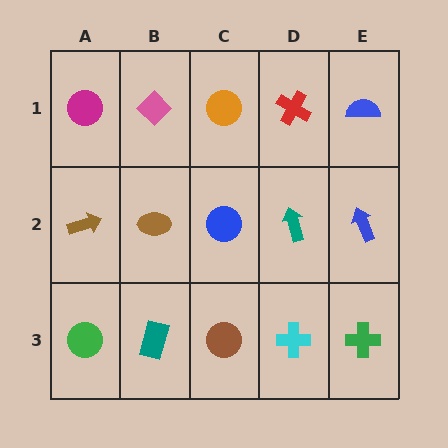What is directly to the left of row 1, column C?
A pink diamond.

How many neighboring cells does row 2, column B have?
4.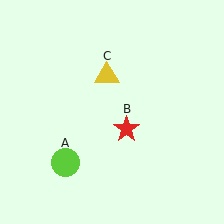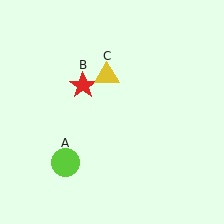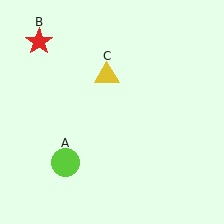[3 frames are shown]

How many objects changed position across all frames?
1 object changed position: red star (object B).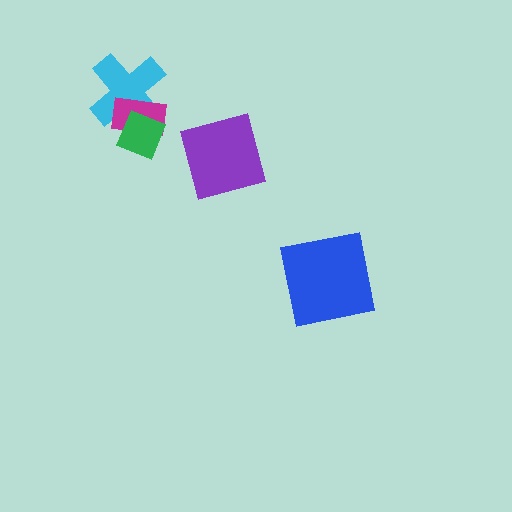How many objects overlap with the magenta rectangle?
2 objects overlap with the magenta rectangle.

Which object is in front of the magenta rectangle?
The green diamond is in front of the magenta rectangle.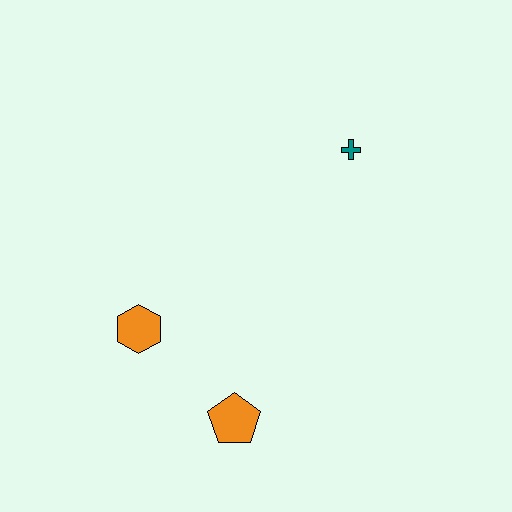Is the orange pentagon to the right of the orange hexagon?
Yes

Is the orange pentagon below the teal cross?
Yes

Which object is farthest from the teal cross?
The orange pentagon is farthest from the teal cross.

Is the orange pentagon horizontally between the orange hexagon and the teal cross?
Yes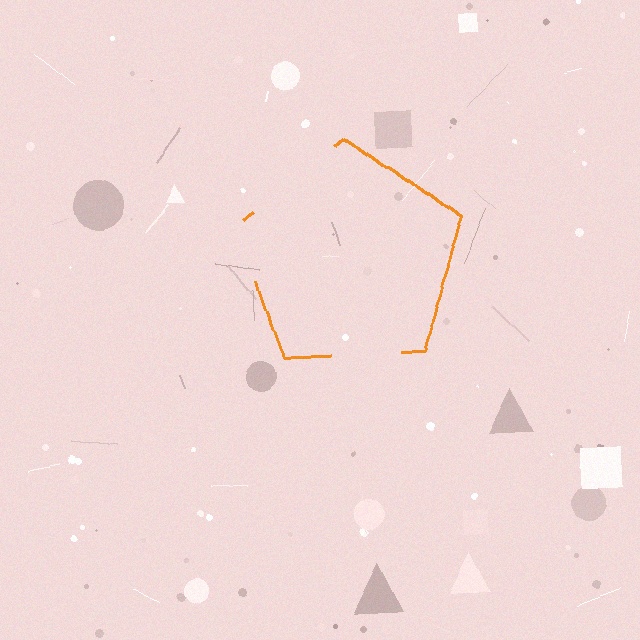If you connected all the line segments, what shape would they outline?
They would outline a pentagon.